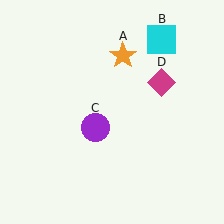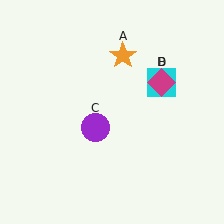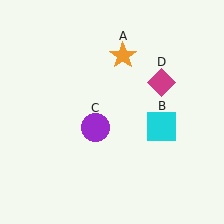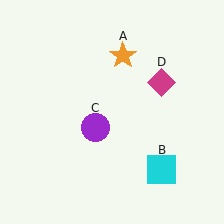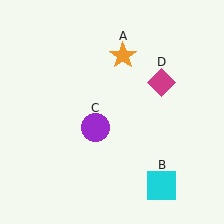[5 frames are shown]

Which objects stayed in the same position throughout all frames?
Orange star (object A) and purple circle (object C) and magenta diamond (object D) remained stationary.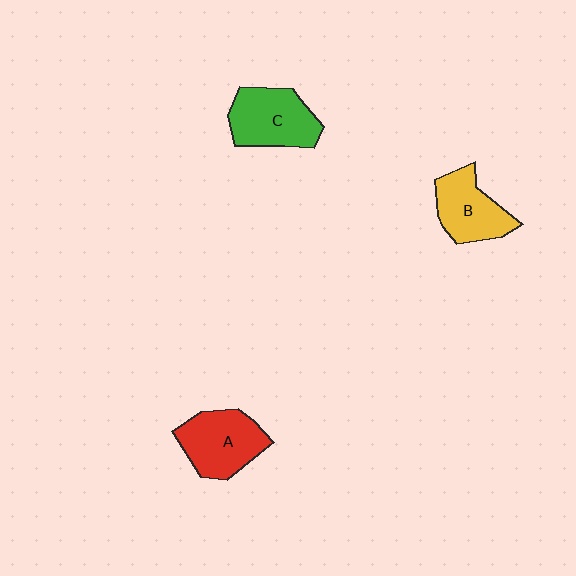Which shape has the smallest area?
Shape B (yellow).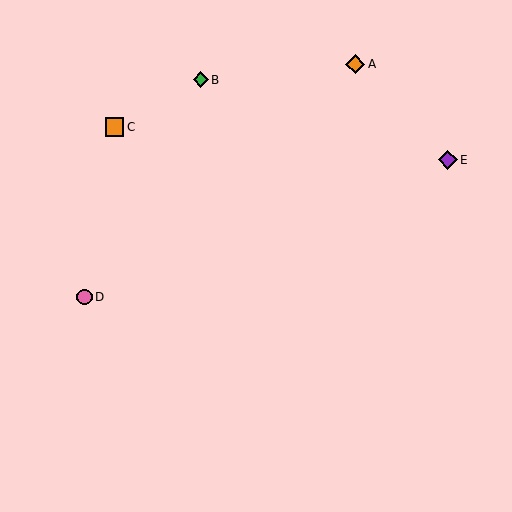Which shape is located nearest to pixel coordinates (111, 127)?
The orange square (labeled C) at (115, 127) is nearest to that location.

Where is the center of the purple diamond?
The center of the purple diamond is at (448, 160).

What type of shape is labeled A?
Shape A is an orange diamond.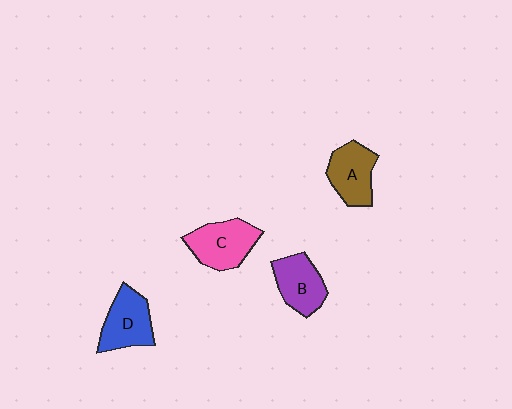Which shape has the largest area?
Shape C (pink).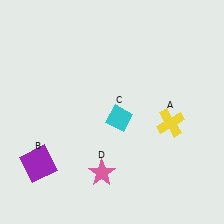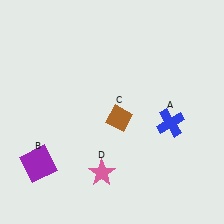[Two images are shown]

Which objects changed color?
A changed from yellow to blue. C changed from cyan to brown.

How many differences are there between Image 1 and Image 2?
There are 2 differences between the two images.